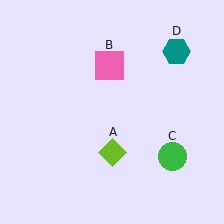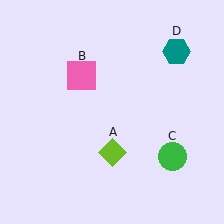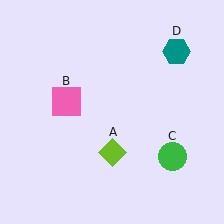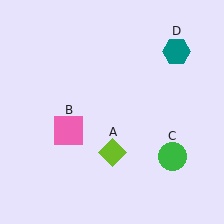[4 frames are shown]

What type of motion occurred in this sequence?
The pink square (object B) rotated counterclockwise around the center of the scene.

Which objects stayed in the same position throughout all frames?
Lime diamond (object A) and green circle (object C) and teal hexagon (object D) remained stationary.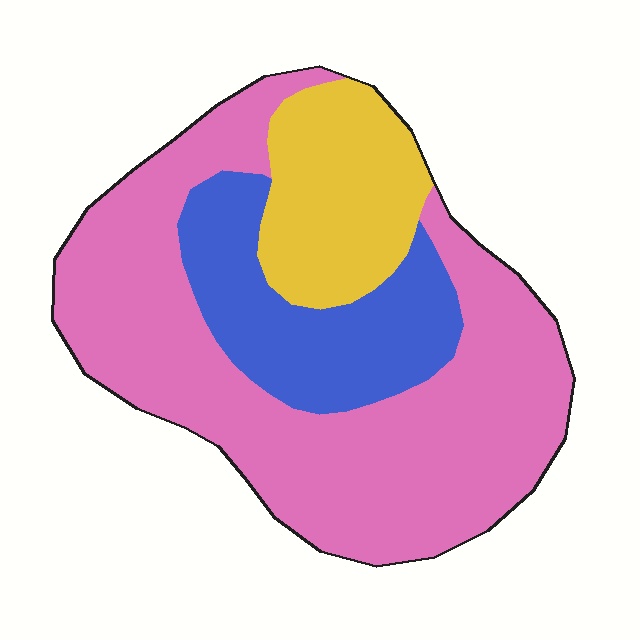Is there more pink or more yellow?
Pink.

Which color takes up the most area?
Pink, at roughly 60%.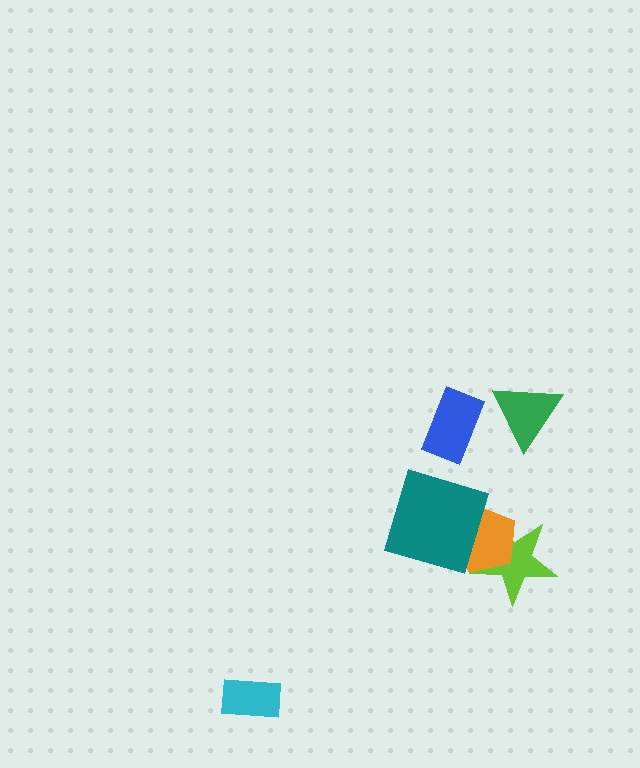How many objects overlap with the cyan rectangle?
0 objects overlap with the cyan rectangle.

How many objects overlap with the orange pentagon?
2 objects overlap with the orange pentagon.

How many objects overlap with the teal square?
1 object overlaps with the teal square.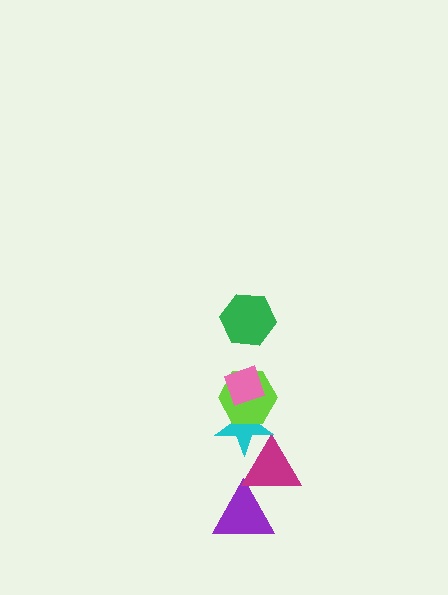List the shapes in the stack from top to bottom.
From top to bottom: the green hexagon, the pink diamond, the lime hexagon, the cyan star, the magenta triangle, the purple triangle.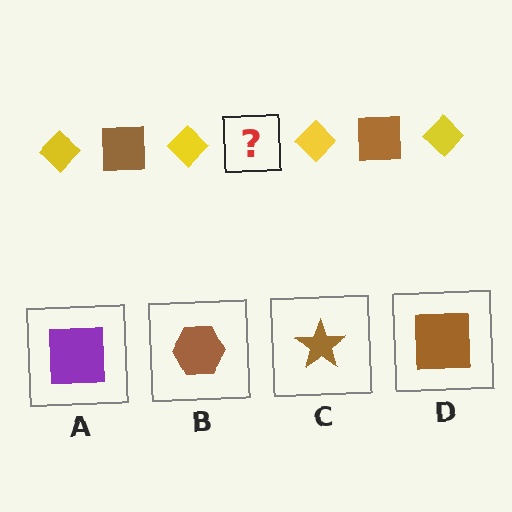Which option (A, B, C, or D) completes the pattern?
D.